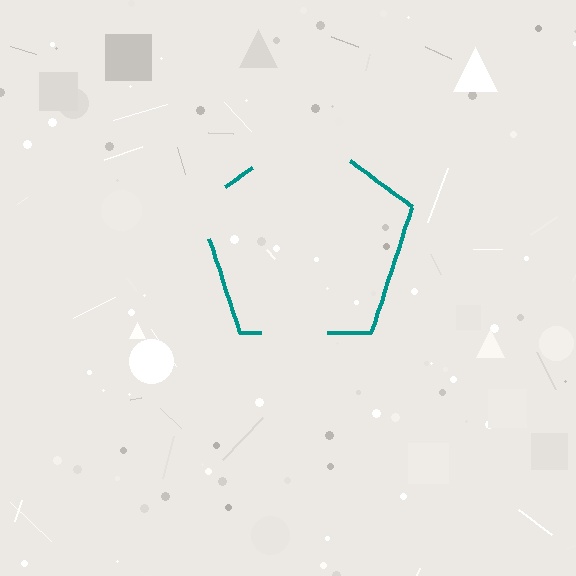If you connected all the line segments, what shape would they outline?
They would outline a pentagon.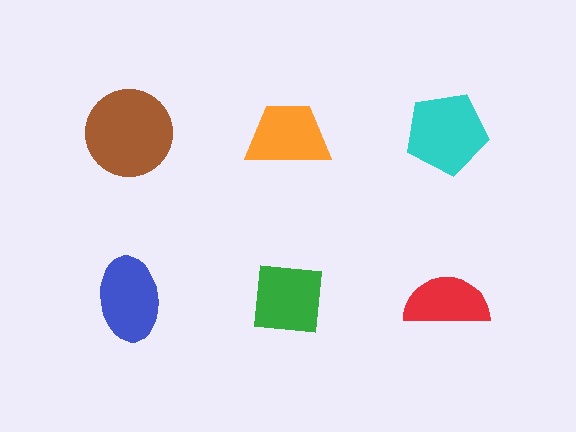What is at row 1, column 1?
A brown circle.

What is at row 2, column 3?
A red semicircle.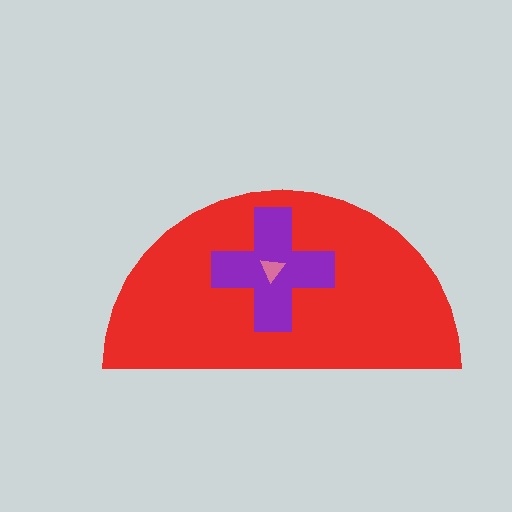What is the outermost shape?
The red semicircle.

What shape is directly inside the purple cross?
The pink triangle.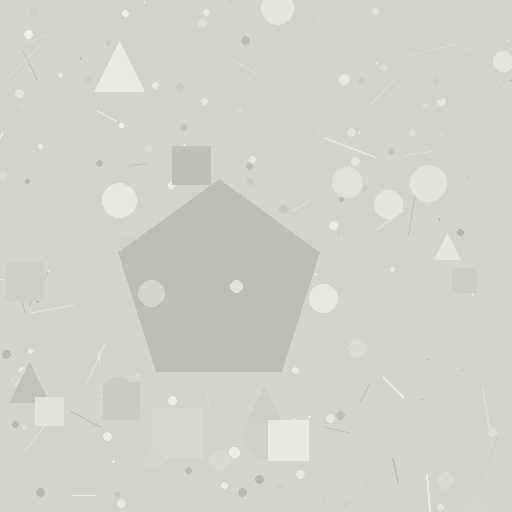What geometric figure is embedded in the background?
A pentagon is embedded in the background.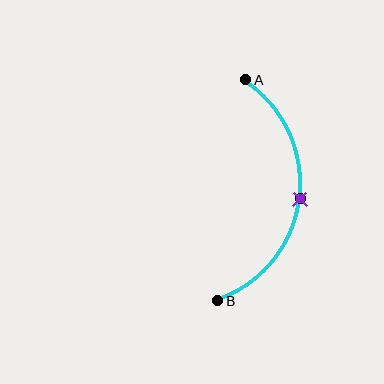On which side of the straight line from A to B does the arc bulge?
The arc bulges to the right of the straight line connecting A and B.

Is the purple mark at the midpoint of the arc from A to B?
Yes. The purple mark lies on the arc at equal arc-length from both A and B — it is the arc midpoint.